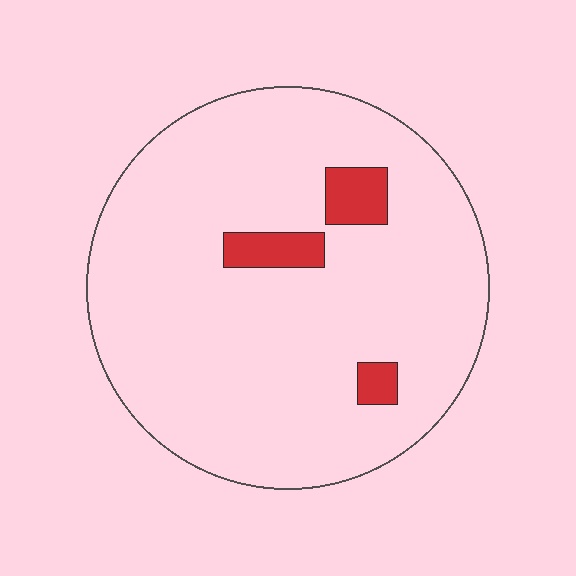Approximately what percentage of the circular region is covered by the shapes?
Approximately 5%.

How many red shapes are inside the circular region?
3.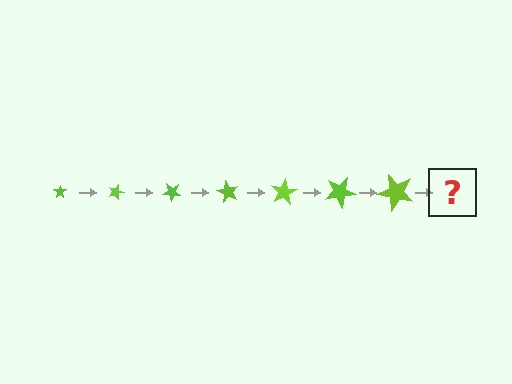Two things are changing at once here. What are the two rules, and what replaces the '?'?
The two rules are that the star grows larger each step and it rotates 20 degrees each step. The '?' should be a star, larger than the previous one and rotated 140 degrees from the start.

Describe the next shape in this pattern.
It should be a star, larger than the previous one and rotated 140 degrees from the start.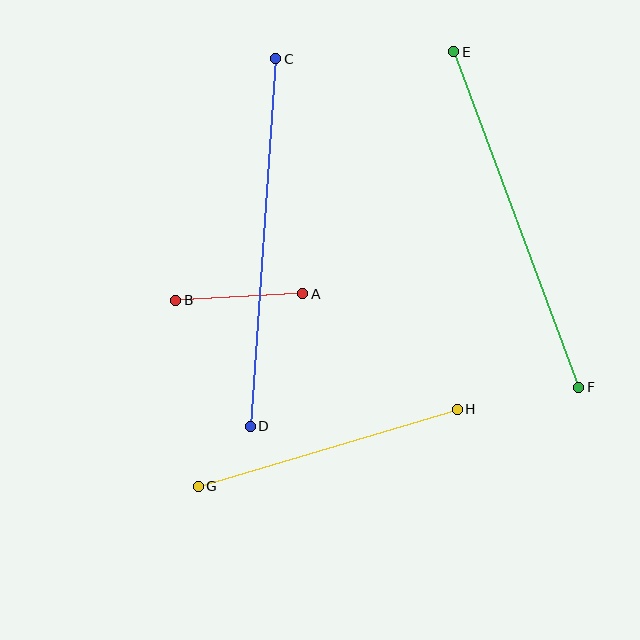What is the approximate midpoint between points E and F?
The midpoint is at approximately (516, 220) pixels.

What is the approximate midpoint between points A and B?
The midpoint is at approximately (239, 297) pixels.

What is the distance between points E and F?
The distance is approximately 358 pixels.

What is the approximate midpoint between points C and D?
The midpoint is at approximately (263, 242) pixels.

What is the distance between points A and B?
The distance is approximately 127 pixels.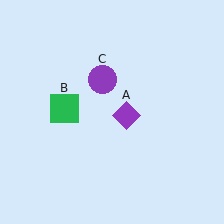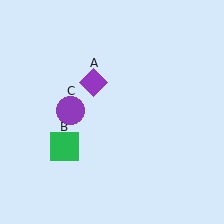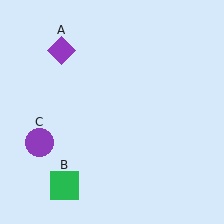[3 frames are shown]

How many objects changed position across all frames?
3 objects changed position: purple diamond (object A), green square (object B), purple circle (object C).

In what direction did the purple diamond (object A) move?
The purple diamond (object A) moved up and to the left.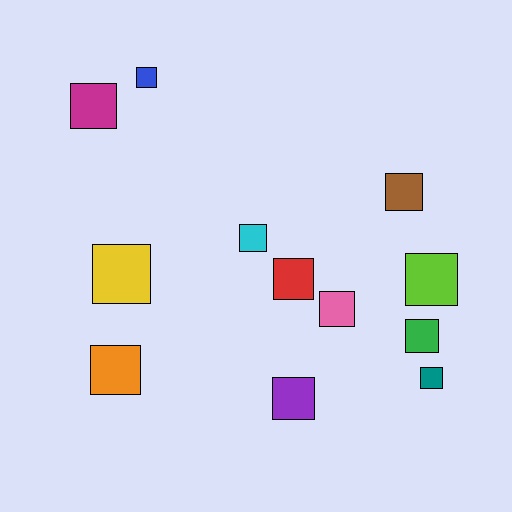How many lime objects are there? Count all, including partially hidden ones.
There is 1 lime object.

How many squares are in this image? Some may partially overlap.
There are 12 squares.